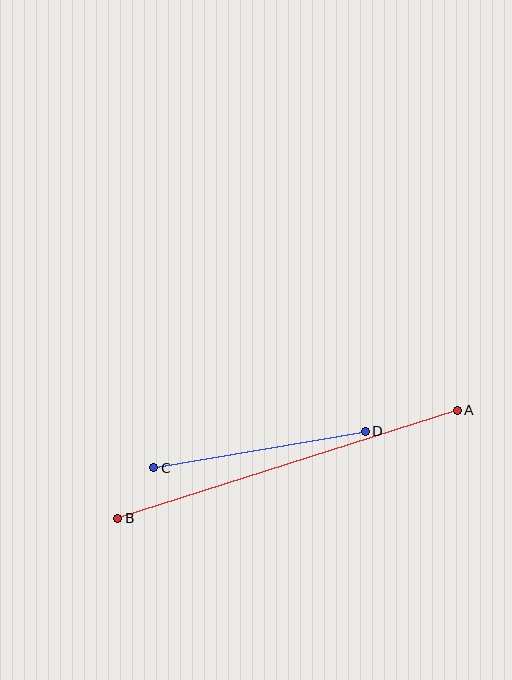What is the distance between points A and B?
The distance is approximately 356 pixels.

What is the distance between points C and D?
The distance is approximately 215 pixels.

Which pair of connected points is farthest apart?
Points A and B are farthest apart.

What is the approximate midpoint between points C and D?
The midpoint is at approximately (260, 450) pixels.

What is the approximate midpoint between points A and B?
The midpoint is at approximately (288, 464) pixels.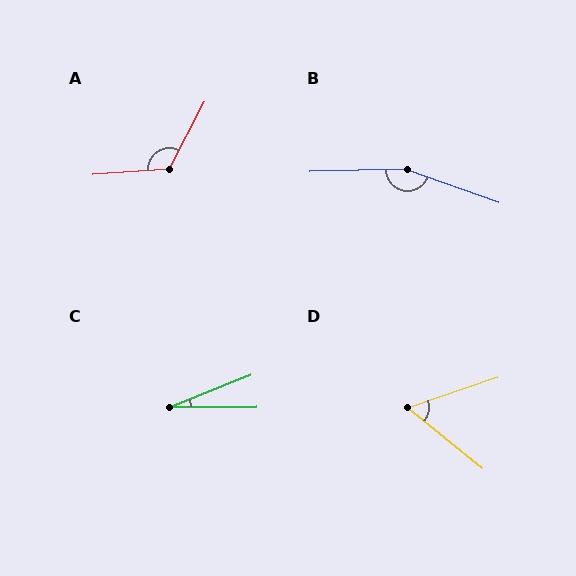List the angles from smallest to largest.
C (21°), D (58°), A (122°), B (159°).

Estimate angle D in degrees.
Approximately 58 degrees.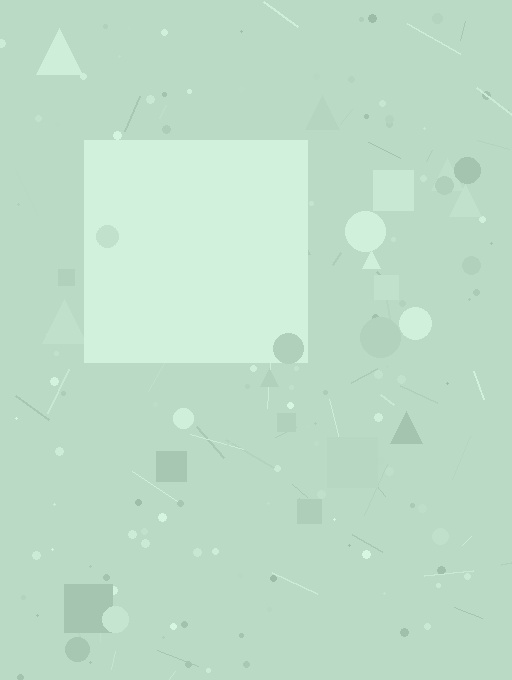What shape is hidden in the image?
A square is hidden in the image.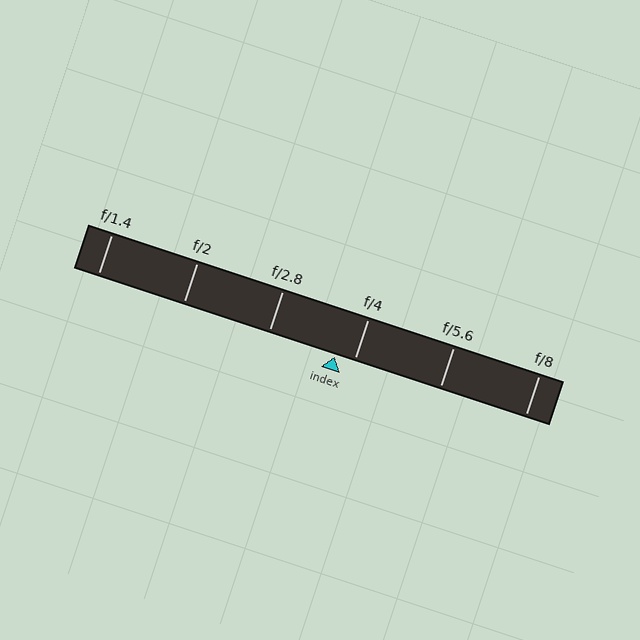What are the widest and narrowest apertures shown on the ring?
The widest aperture shown is f/1.4 and the narrowest is f/8.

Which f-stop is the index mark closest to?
The index mark is closest to f/4.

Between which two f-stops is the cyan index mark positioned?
The index mark is between f/2.8 and f/4.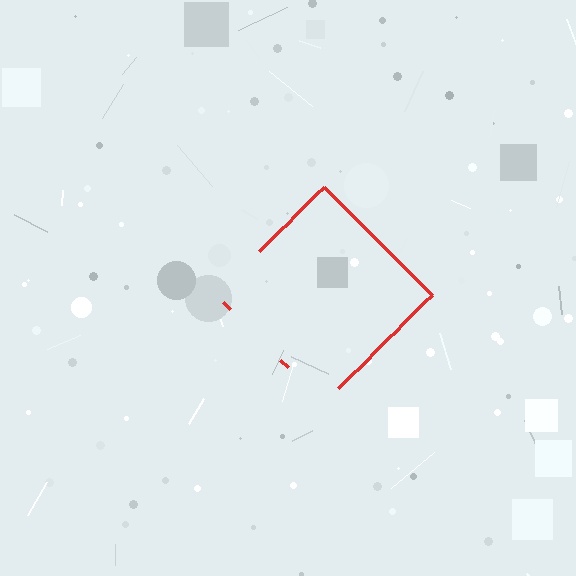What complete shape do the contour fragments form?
The contour fragments form a diamond.